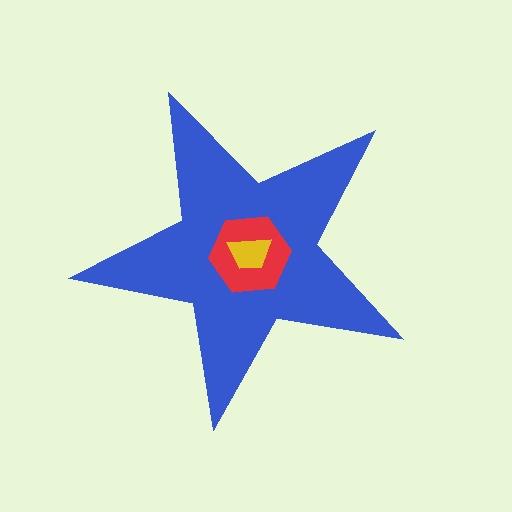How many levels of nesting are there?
3.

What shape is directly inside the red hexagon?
The yellow trapezoid.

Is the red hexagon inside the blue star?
Yes.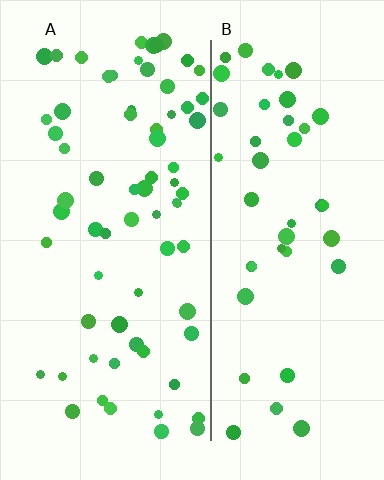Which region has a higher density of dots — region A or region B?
A (the left).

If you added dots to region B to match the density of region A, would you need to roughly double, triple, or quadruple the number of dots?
Approximately double.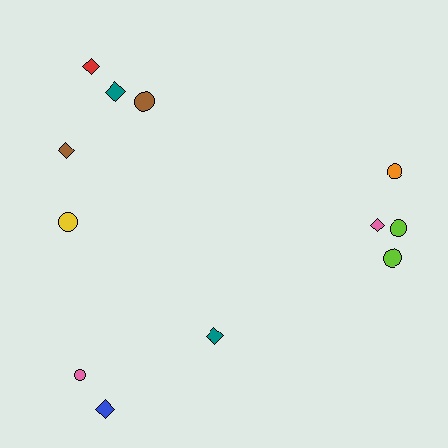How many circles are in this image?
There are 6 circles.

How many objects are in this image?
There are 12 objects.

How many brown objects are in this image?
There are 2 brown objects.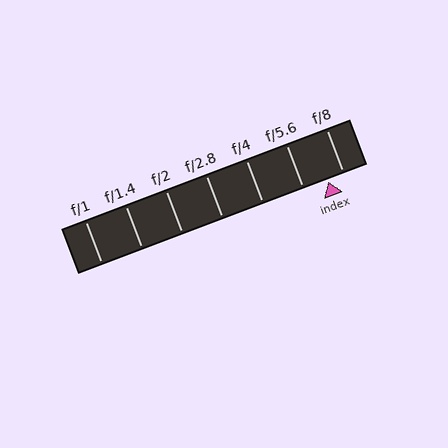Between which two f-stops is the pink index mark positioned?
The index mark is between f/5.6 and f/8.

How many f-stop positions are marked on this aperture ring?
There are 7 f-stop positions marked.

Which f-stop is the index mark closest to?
The index mark is closest to f/8.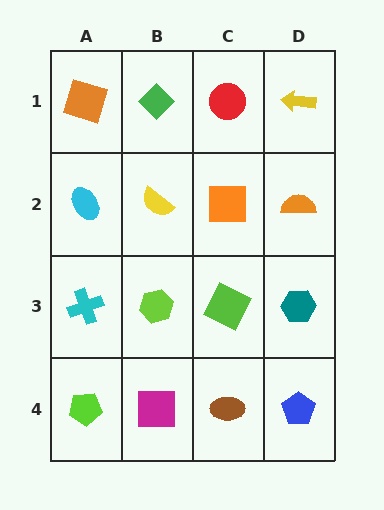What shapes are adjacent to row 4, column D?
A teal hexagon (row 3, column D), a brown ellipse (row 4, column C).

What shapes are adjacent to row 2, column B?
A green diamond (row 1, column B), a lime hexagon (row 3, column B), a cyan ellipse (row 2, column A), an orange square (row 2, column C).